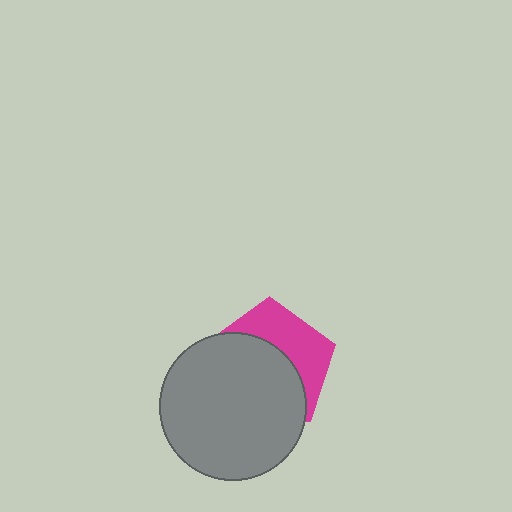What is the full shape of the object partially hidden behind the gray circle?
The partially hidden object is a magenta pentagon.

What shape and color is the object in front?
The object in front is a gray circle.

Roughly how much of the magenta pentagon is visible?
A small part of it is visible (roughly 39%).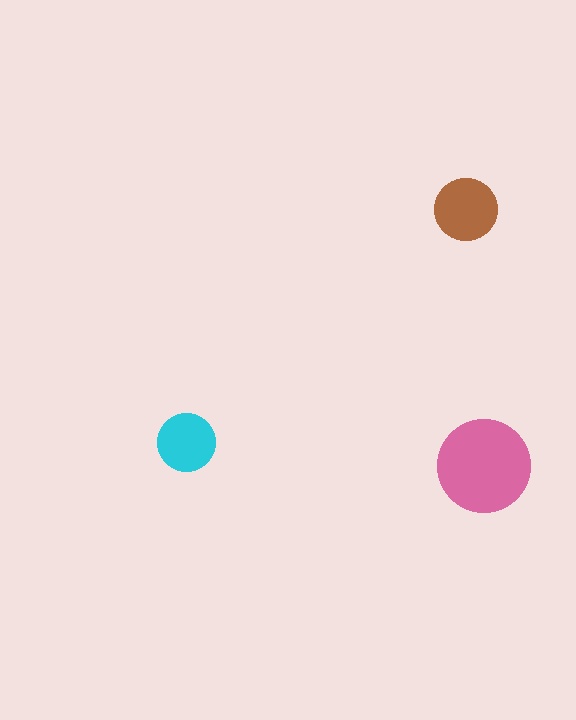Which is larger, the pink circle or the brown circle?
The pink one.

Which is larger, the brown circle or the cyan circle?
The brown one.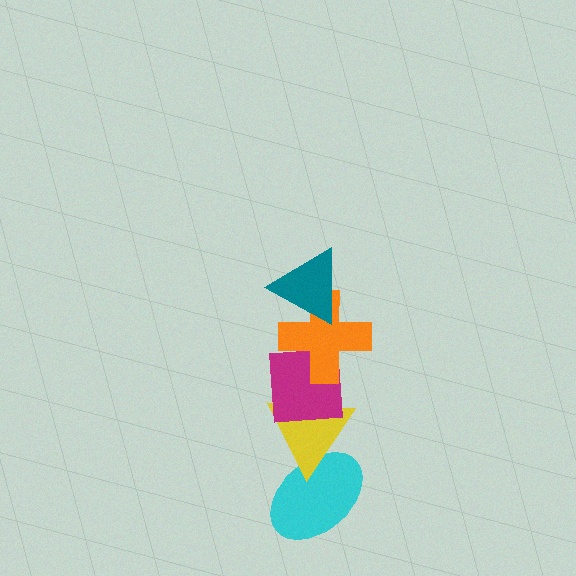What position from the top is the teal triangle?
The teal triangle is 1st from the top.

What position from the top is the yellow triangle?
The yellow triangle is 4th from the top.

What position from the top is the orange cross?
The orange cross is 2nd from the top.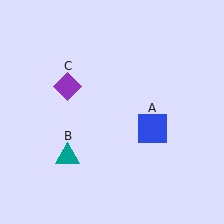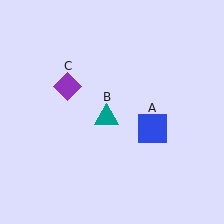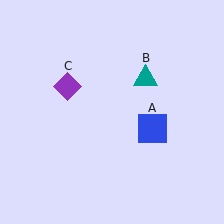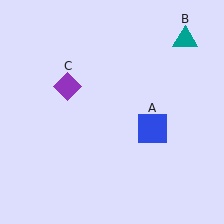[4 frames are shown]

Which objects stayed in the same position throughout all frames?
Blue square (object A) and purple diamond (object C) remained stationary.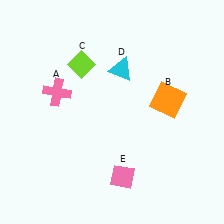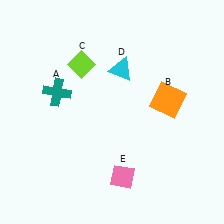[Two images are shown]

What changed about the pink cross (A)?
In Image 1, A is pink. In Image 2, it changed to teal.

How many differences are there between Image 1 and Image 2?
There is 1 difference between the two images.